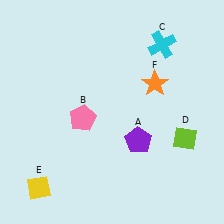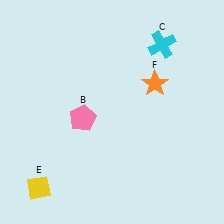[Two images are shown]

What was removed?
The lime diamond (D), the purple pentagon (A) were removed in Image 2.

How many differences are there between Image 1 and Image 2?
There are 2 differences between the two images.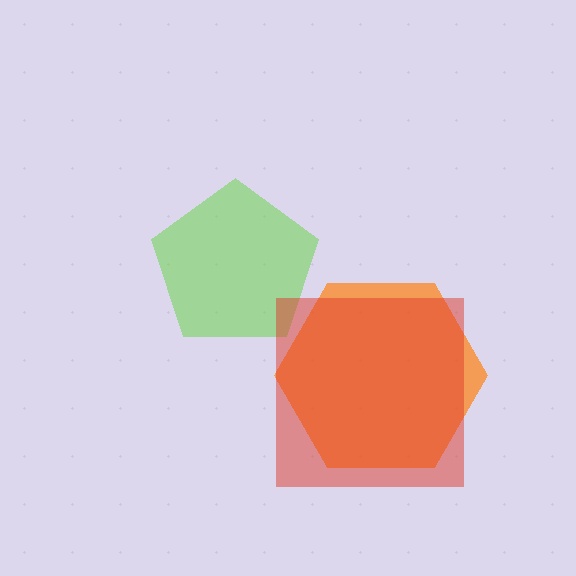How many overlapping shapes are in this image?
There are 3 overlapping shapes in the image.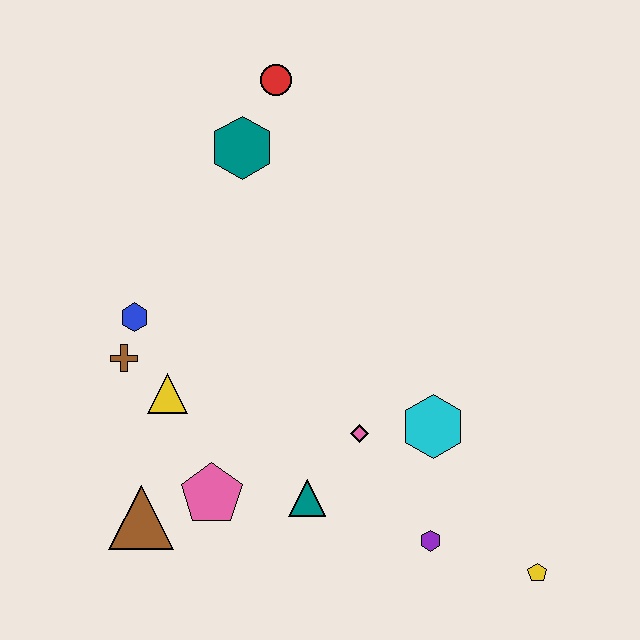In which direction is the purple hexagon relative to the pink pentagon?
The purple hexagon is to the right of the pink pentagon.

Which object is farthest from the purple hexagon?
The red circle is farthest from the purple hexagon.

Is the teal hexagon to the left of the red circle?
Yes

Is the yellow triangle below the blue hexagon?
Yes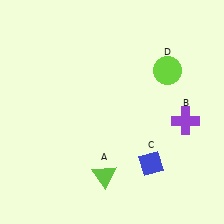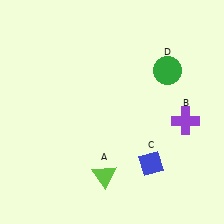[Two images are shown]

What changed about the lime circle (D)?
In Image 1, D is lime. In Image 2, it changed to green.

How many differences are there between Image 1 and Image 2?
There is 1 difference between the two images.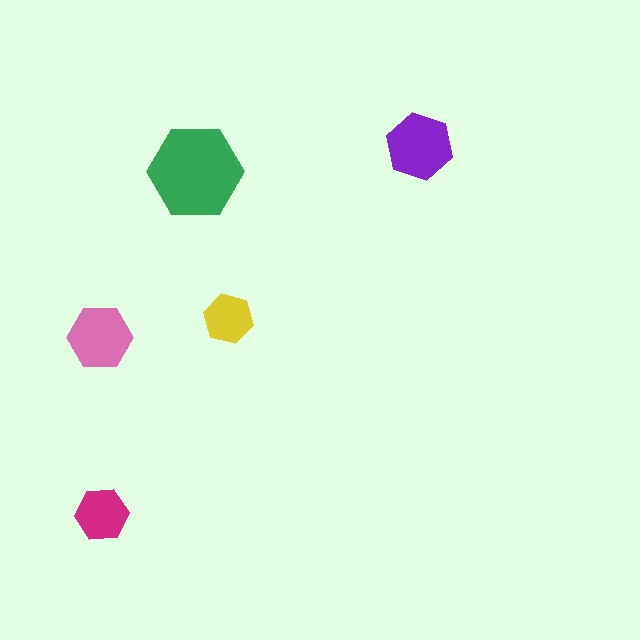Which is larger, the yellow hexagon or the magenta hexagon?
The magenta one.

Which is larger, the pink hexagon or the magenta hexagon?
The pink one.